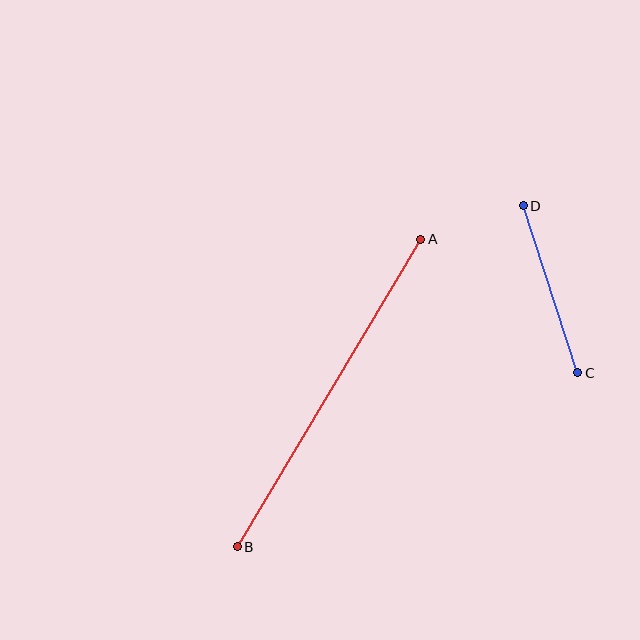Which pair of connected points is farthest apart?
Points A and B are farthest apart.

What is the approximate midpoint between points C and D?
The midpoint is at approximately (550, 289) pixels.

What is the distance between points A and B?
The distance is approximately 359 pixels.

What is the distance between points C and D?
The distance is approximately 176 pixels.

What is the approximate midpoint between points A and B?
The midpoint is at approximately (329, 393) pixels.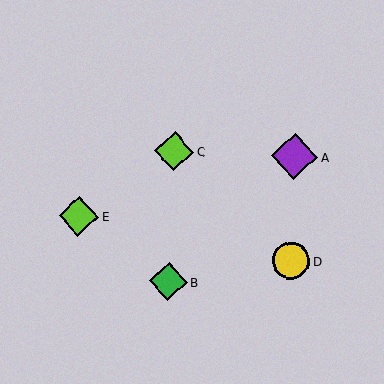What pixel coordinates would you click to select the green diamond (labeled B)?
Click at (168, 282) to select the green diamond B.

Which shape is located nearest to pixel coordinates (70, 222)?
The lime diamond (labeled E) at (79, 216) is nearest to that location.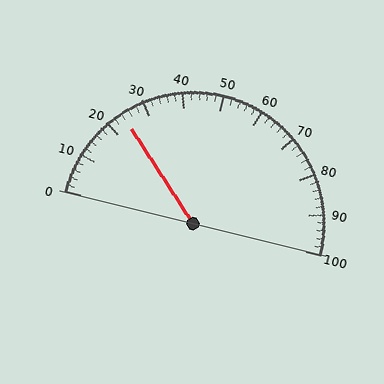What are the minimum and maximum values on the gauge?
The gauge ranges from 0 to 100.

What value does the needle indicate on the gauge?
The needle indicates approximately 24.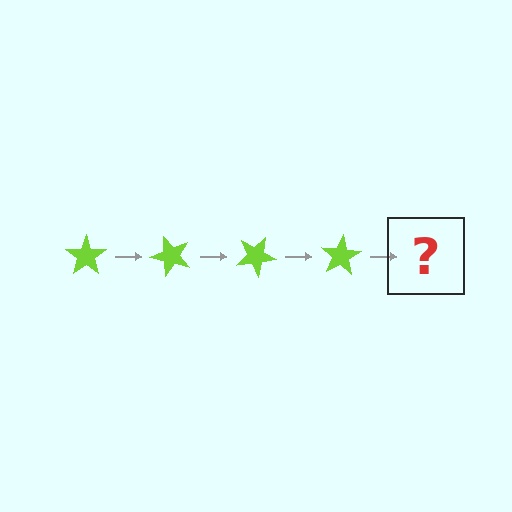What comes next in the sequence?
The next element should be a lime star rotated 200 degrees.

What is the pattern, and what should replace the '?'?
The pattern is that the star rotates 50 degrees each step. The '?' should be a lime star rotated 200 degrees.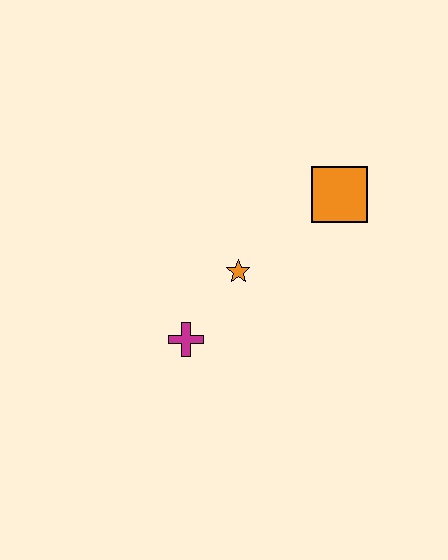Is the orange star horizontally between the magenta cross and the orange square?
Yes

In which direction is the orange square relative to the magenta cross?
The orange square is to the right of the magenta cross.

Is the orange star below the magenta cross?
No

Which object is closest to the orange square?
The orange star is closest to the orange square.